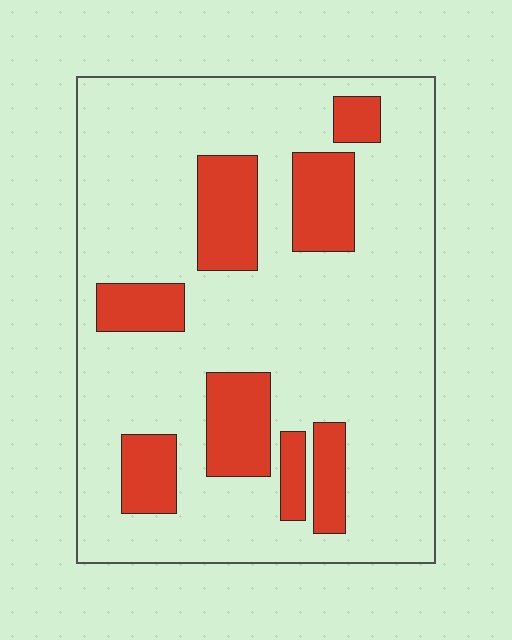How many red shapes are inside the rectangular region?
8.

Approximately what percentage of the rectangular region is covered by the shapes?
Approximately 20%.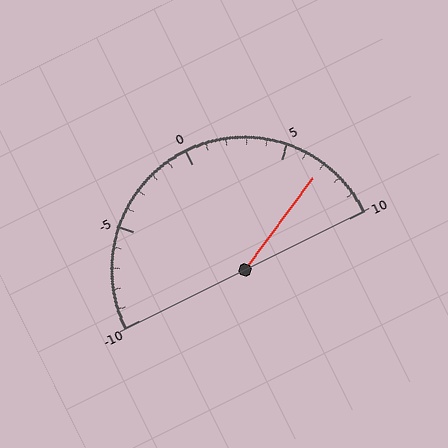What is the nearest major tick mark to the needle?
The nearest major tick mark is 5.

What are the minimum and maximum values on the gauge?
The gauge ranges from -10 to 10.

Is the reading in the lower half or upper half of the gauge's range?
The reading is in the upper half of the range (-10 to 10).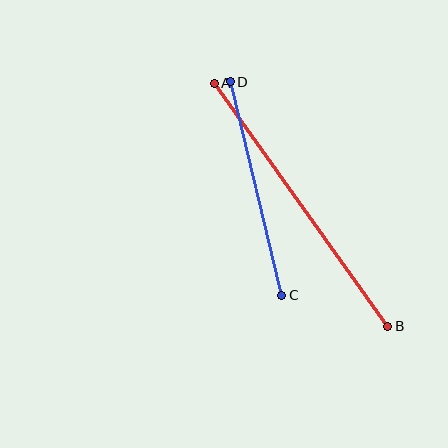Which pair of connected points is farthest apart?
Points A and B are farthest apart.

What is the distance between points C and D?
The distance is approximately 220 pixels.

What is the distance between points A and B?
The distance is approximately 299 pixels.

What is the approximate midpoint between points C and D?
The midpoint is at approximately (256, 189) pixels.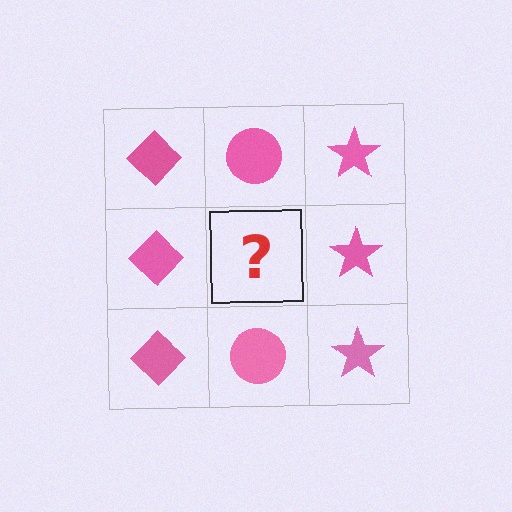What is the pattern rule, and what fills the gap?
The rule is that each column has a consistent shape. The gap should be filled with a pink circle.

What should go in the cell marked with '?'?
The missing cell should contain a pink circle.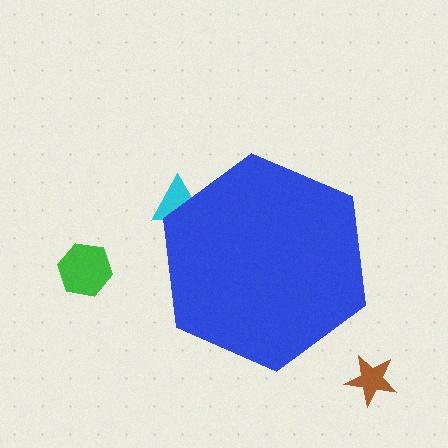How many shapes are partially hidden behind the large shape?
1 shape is partially hidden.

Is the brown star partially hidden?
No, the brown star is fully visible.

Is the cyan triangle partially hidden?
Yes, the cyan triangle is partially hidden behind the blue hexagon.